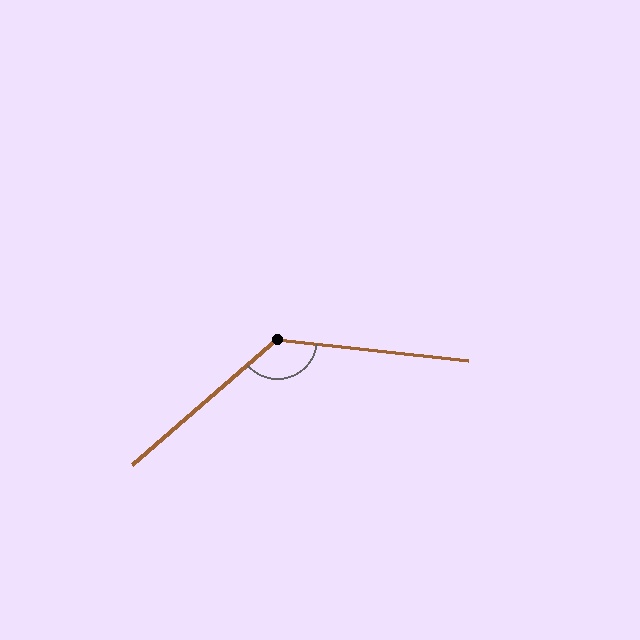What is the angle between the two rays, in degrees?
Approximately 133 degrees.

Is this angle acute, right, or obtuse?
It is obtuse.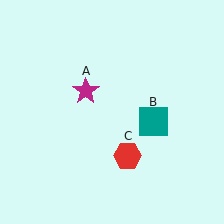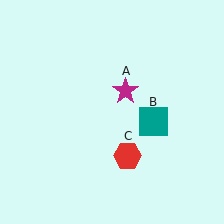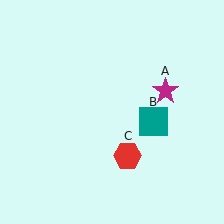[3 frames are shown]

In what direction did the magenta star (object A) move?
The magenta star (object A) moved right.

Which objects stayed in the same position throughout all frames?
Teal square (object B) and red hexagon (object C) remained stationary.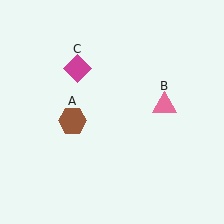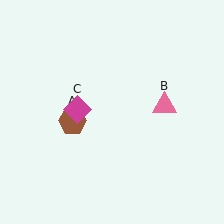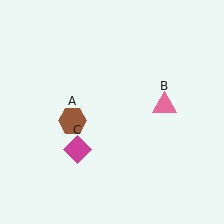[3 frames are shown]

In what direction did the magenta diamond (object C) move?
The magenta diamond (object C) moved down.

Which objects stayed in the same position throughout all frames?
Brown hexagon (object A) and pink triangle (object B) remained stationary.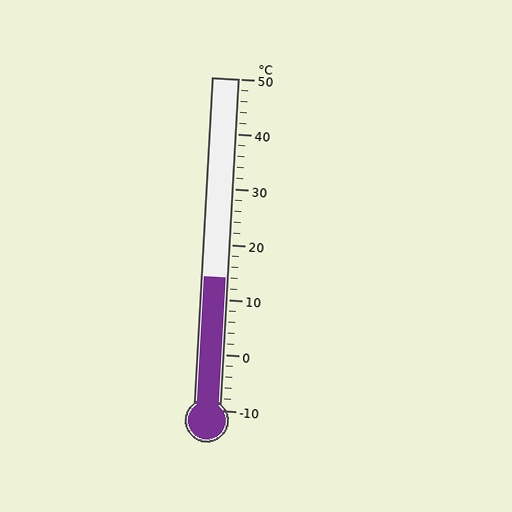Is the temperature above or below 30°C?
The temperature is below 30°C.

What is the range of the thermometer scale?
The thermometer scale ranges from -10°C to 50°C.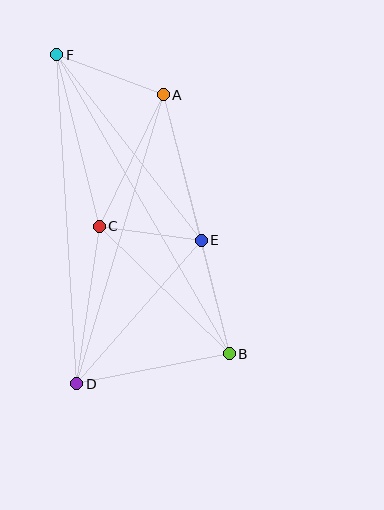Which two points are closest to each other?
Points C and E are closest to each other.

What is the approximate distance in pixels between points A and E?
The distance between A and E is approximately 150 pixels.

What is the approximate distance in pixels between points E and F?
The distance between E and F is approximately 235 pixels.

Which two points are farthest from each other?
Points B and F are farthest from each other.